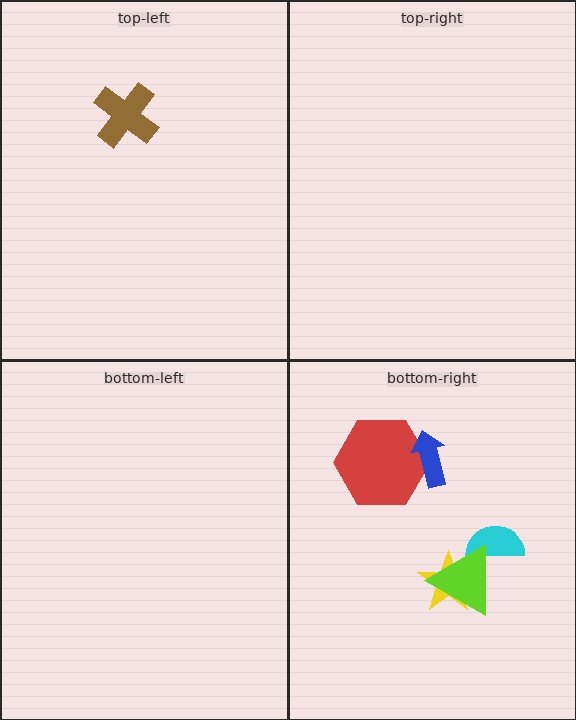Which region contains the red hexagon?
The bottom-right region.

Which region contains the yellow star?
The bottom-right region.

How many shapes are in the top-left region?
1.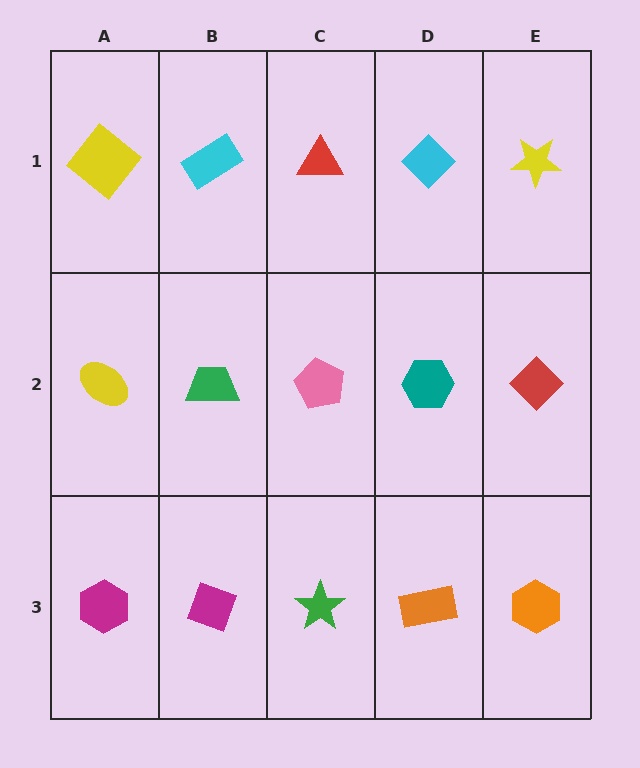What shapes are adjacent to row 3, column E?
A red diamond (row 2, column E), an orange rectangle (row 3, column D).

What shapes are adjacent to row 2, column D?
A cyan diamond (row 1, column D), an orange rectangle (row 3, column D), a pink pentagon (row 2, column C), a red diamond (row 2, column E).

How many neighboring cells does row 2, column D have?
4.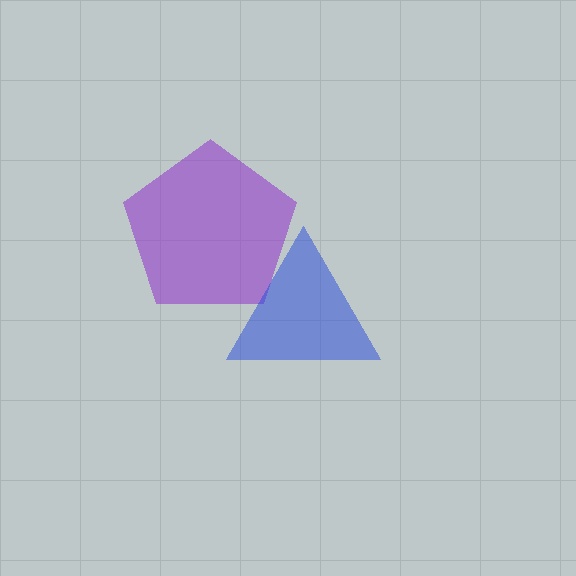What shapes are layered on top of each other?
The layered shapes are: a purple pentagon, a blue triangle.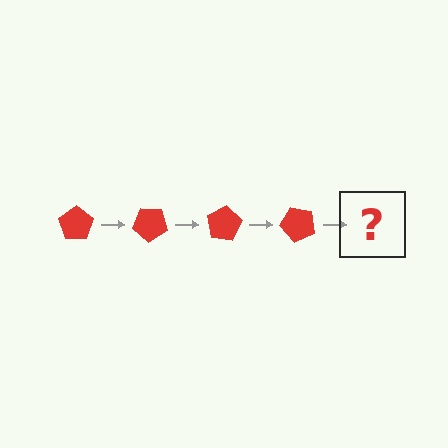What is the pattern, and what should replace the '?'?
The pattern is that the pentagon rotates 40 degrees each step. The '?' should be a red pentagon rotated 160 degrees.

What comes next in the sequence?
The next element should be a red pentagon rotated 160 degrees.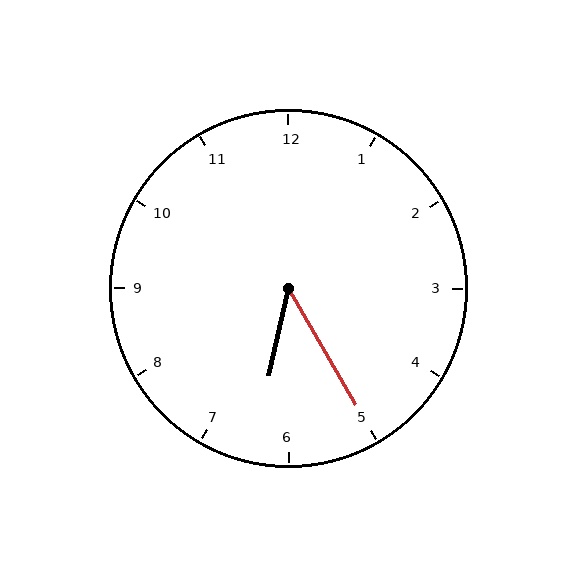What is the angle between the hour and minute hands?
Approximately 42 degrees.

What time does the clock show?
6:25.